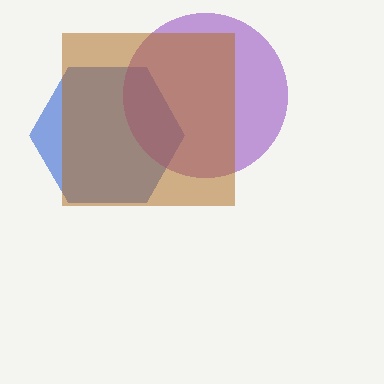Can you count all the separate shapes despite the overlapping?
Yes, there are 3 separate shapes.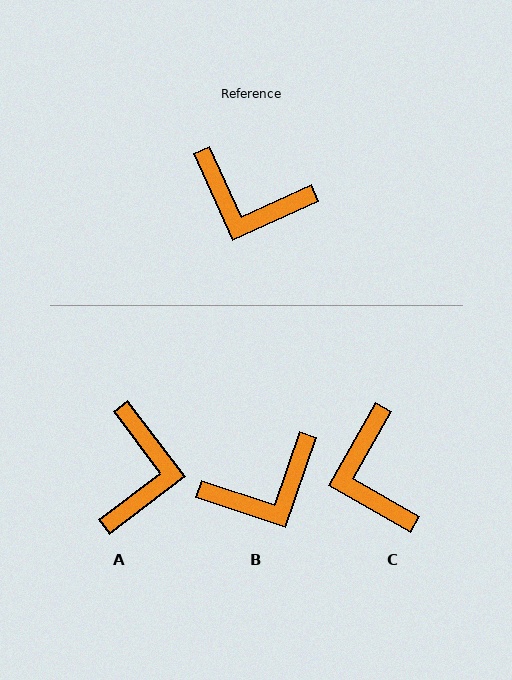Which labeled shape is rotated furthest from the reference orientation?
A, about 103 degrees away.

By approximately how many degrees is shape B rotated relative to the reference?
Approximately 47 degrees counter-clockwise.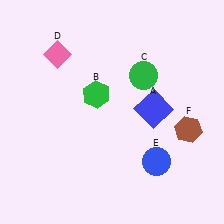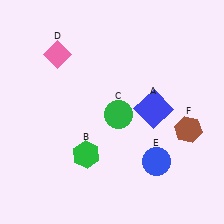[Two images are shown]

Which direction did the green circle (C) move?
The green circle (C) moved down.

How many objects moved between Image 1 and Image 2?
2 objects moved between the two images.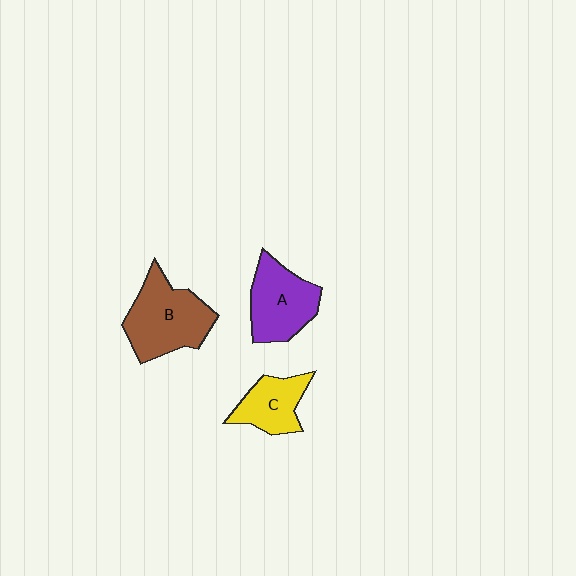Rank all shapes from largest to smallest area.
From largest to smallest: B (brown), A (purple), C (yellow).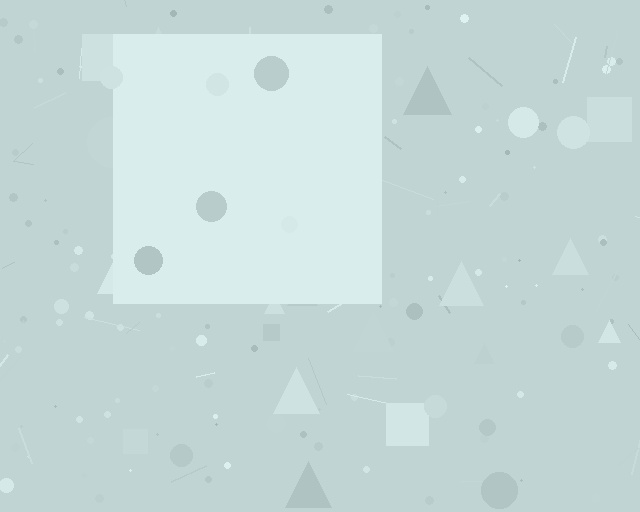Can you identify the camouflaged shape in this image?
The camouflaged shape is a square.